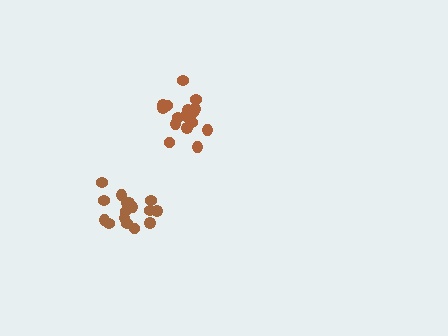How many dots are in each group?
Group 1: 16 dots, Group 2: 17 dots (33 total).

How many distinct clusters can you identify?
There are 2 distinct clusters.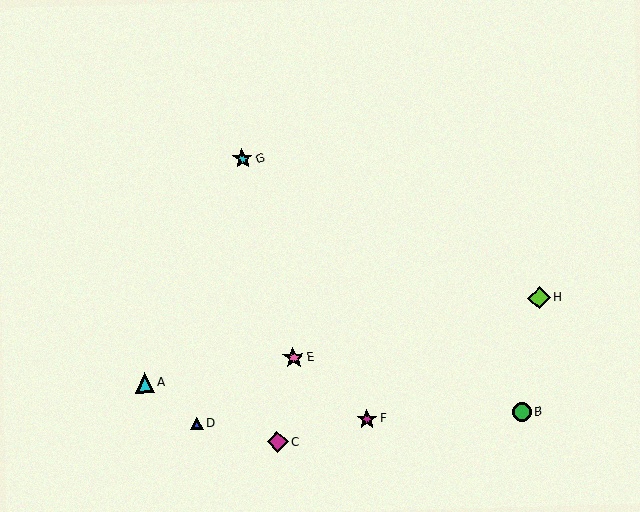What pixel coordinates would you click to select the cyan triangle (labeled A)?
Click at (145, 383) to select the cyan triangle A.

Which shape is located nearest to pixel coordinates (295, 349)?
The pink star (labeled E) at (294, 357) is nearest to that location.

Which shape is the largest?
The lime diamond (labeled H) is the largest.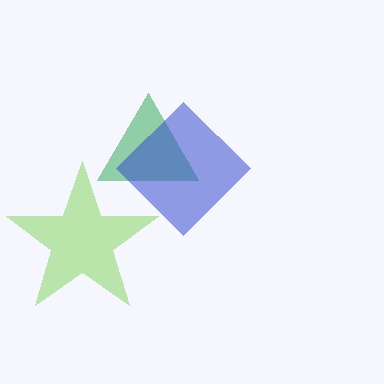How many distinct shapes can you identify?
There are 3 distinct shapes: a green triangle, a lime star, a blue diamond.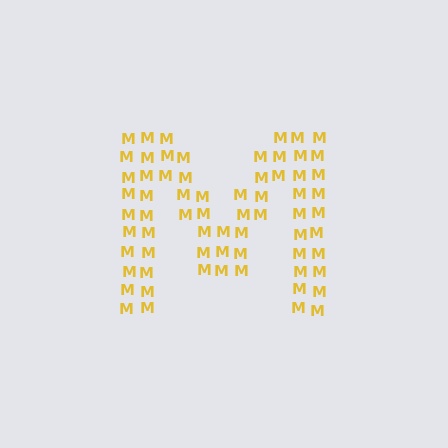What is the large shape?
The large shape is the letter M.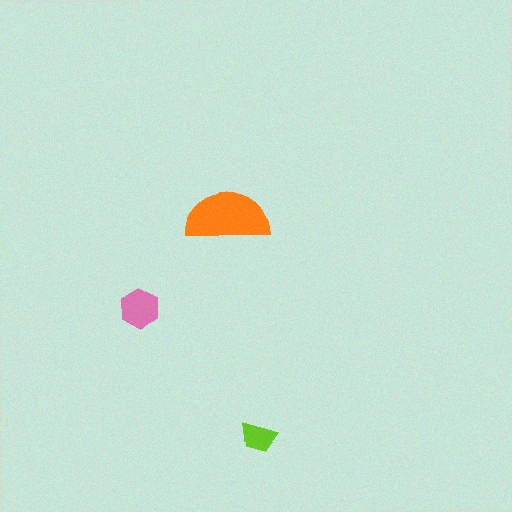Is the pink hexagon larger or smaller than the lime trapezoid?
Larger.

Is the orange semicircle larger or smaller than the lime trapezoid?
Larger.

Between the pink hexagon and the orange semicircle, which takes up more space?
The orange semicircle.